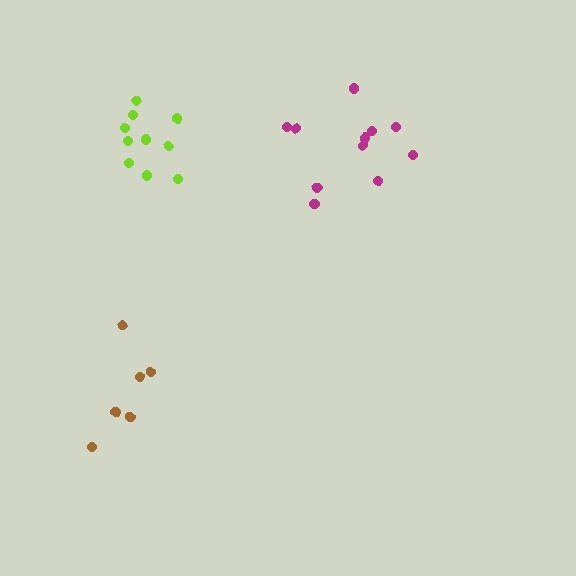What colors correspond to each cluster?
The clusters are colored: brown, lime, magenta.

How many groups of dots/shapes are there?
There are 3 groups.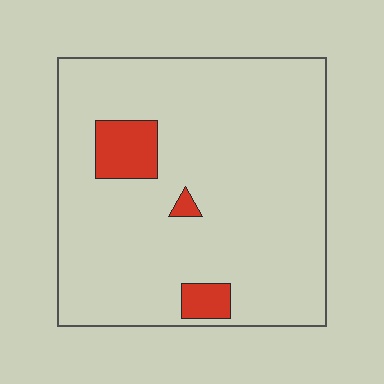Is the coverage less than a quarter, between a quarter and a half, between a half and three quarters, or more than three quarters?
Less than a quarter.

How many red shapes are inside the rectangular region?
3.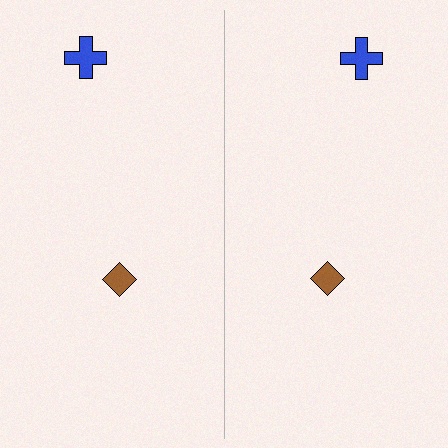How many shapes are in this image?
There are 4 shapes in this image.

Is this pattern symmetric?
Yes, this pattern has bilateral (reflection) symmetry.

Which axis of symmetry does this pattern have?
The pattern has a vertical axis of symmetry running through the center of the image.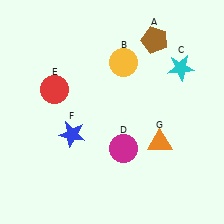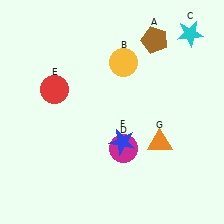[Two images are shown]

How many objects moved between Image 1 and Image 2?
2 objects moved between the two images.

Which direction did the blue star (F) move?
The blue star (F) moved right.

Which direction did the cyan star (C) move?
The cyan star (C) moved up.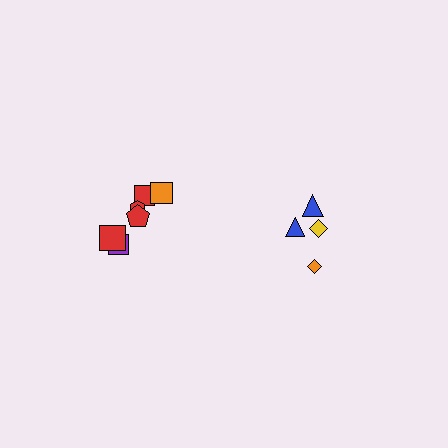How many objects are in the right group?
There are 4 objects.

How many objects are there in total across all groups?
There are 10 objects.